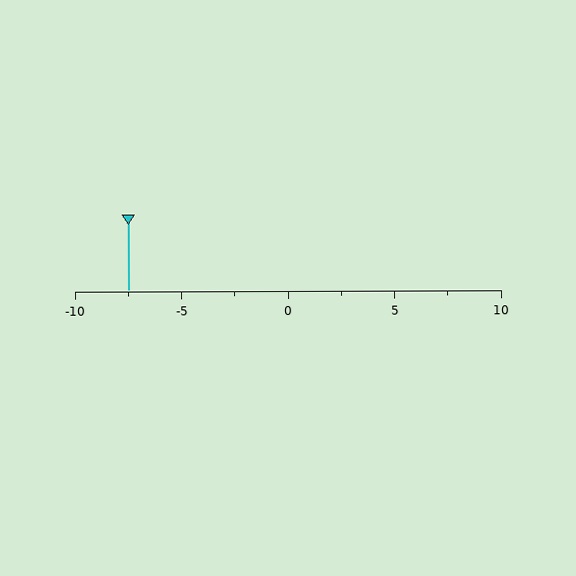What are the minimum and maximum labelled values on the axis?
The axis runs from -10 to 10.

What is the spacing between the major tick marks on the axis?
The major ticks are spaced 5 apart.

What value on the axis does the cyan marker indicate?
The marker indicates approximately -7.5.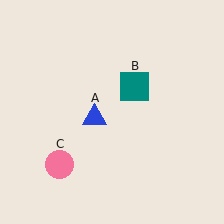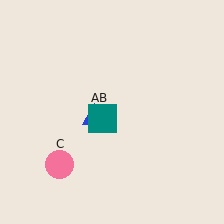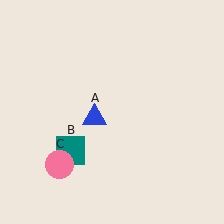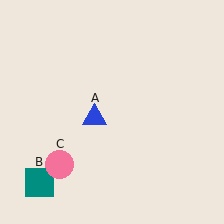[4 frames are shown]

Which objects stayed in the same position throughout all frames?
Blue triangle (object A) and pink circle (object C) remained stationary.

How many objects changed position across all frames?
1 object changed position: teal square (object B).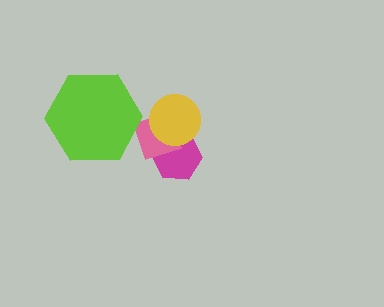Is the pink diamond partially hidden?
Yes, it is partially covered by another shape.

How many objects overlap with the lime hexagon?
1 object overlaps with the lime hexagon.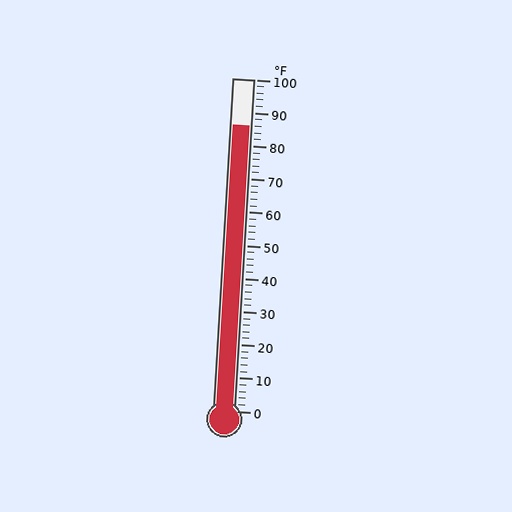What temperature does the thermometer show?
The thermometer shows approximately 86°F.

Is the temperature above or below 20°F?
The temperature is above 20°F.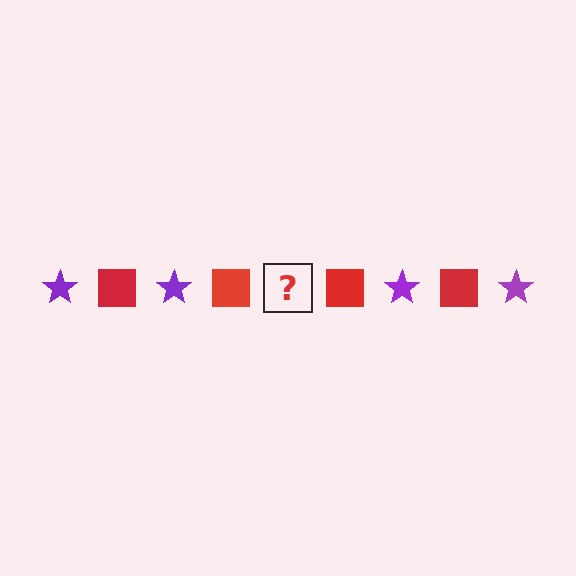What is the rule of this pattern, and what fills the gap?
The rule is that the pattern alternates between purple star and red square. The gap should be filled with a purple star.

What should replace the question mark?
The question mark should be replaced with a purple star.